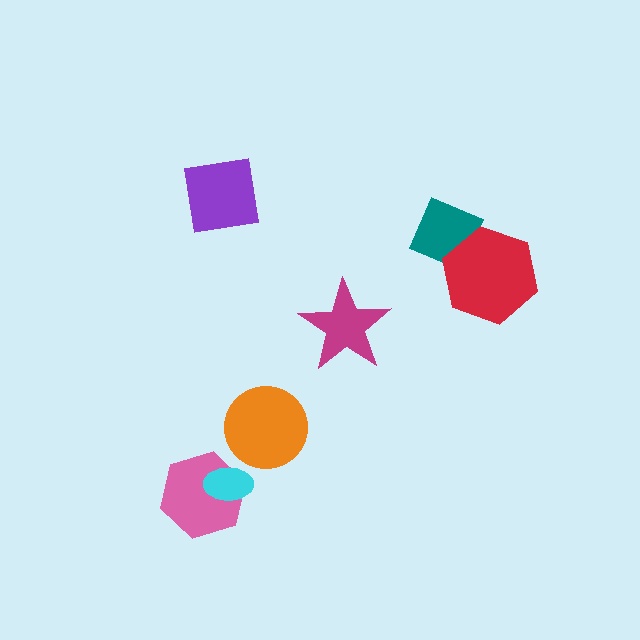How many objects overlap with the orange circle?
0 objects overlap with the orange circle.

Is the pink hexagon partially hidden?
Yes, it is partially covered by another shape.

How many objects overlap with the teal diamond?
1 object overlaps with the teal diamond.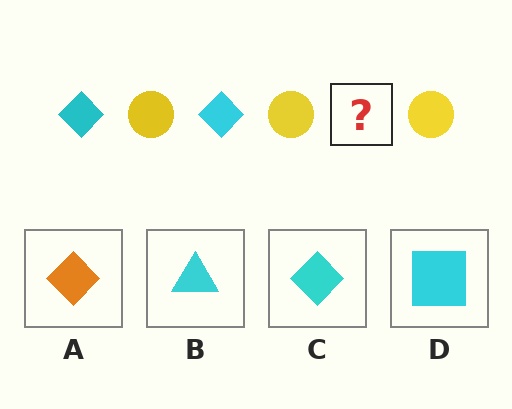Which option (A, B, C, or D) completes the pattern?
C.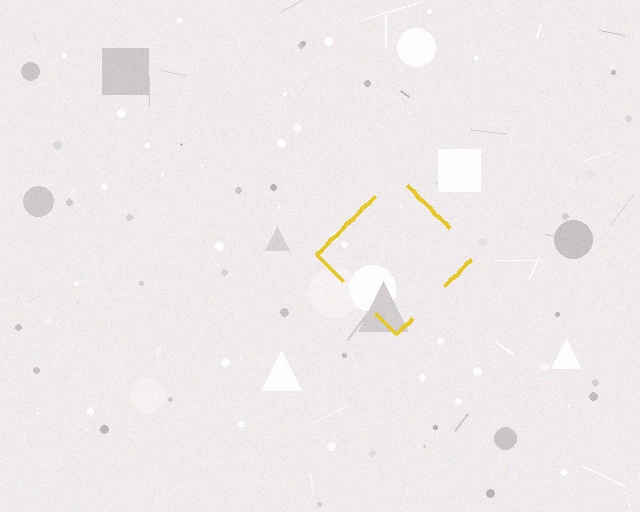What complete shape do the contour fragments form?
The contour fragments form a diamond.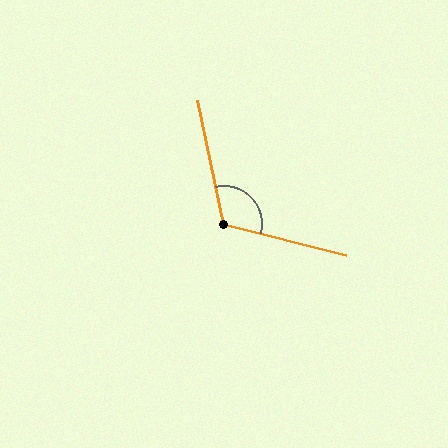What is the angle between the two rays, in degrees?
Approximately 116 degrees.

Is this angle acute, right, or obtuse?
It is obtuse.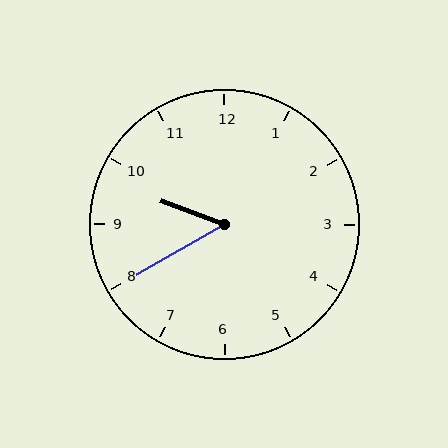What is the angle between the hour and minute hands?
Approximately 50 degrees.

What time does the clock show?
9:40.